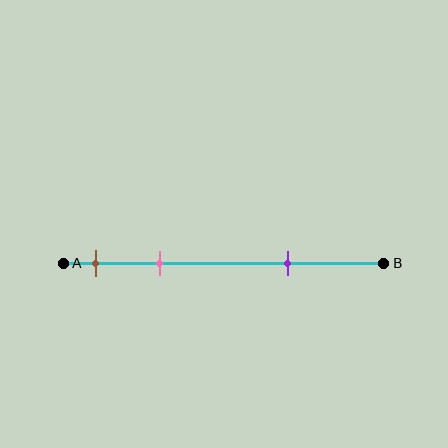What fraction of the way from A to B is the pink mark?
The pink mark is approximately 30% (0.3) of the way from A to B.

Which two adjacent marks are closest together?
The brown and pink marks are the closest adjacent pair.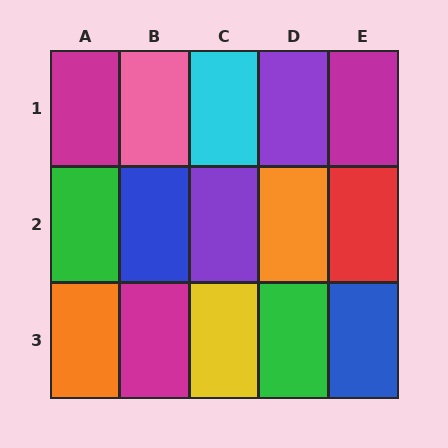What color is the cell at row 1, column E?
Magenta.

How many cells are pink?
1 cell is pink.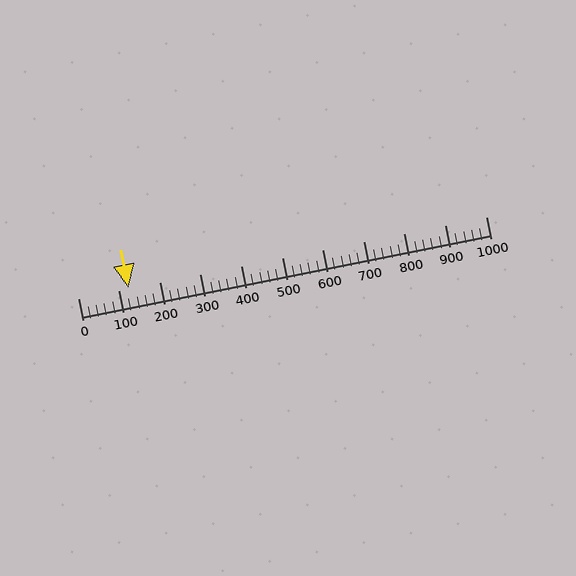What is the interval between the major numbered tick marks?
The major tick marks are spaced 100 units apart.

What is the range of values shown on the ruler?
The ruler shows values from 0 to 1000.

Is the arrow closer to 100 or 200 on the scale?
The arrow is closer to 100.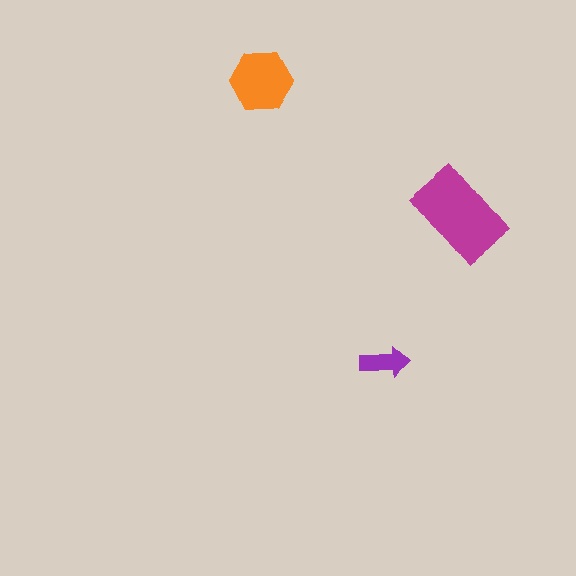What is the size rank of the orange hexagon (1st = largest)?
2nd.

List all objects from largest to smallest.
The magenta rectangle, the orange hexagon, the purple arrow.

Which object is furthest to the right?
The magenta rectangle is rightmost.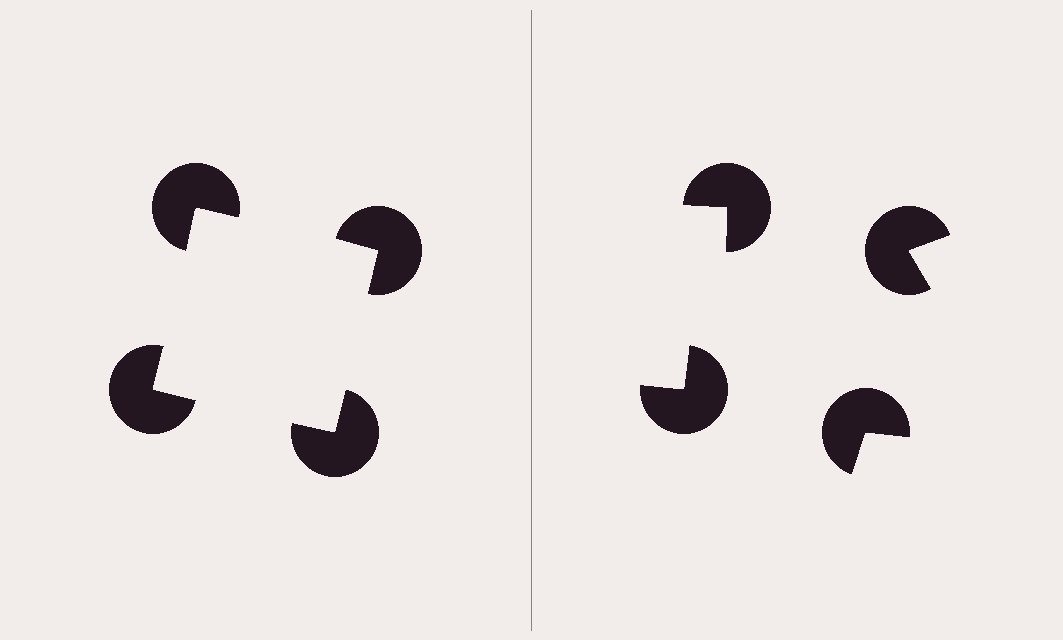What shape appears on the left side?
An illusory square.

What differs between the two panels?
The pac-man discs are positioned identically on both sides; only the wedge orientations differ. On the left they align to a square; on the right they are misaligned.